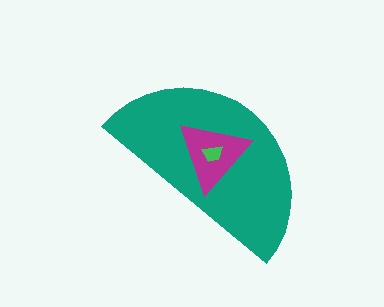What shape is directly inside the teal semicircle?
The magenta triangle.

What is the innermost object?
The green trapezoid.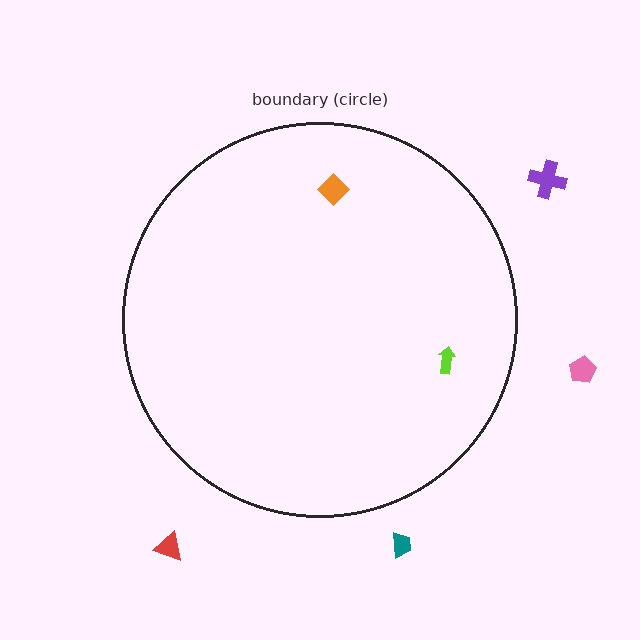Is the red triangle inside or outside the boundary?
Outside.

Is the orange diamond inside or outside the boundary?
Inside.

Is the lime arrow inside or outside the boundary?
Inside.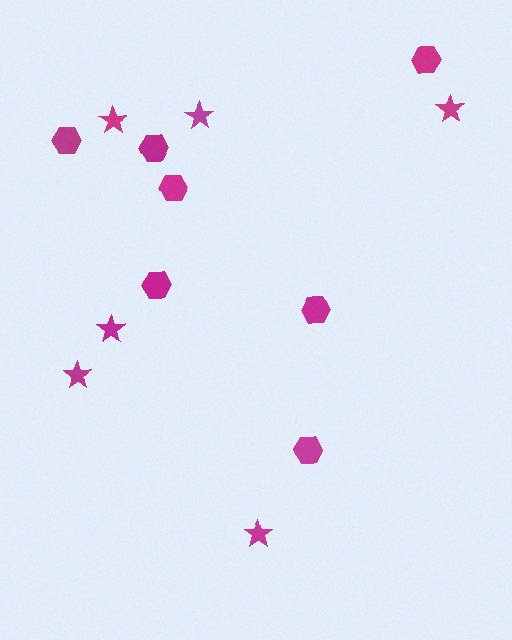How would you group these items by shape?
There are 2 groups: one group of hexagons (7) and one group of stars (6).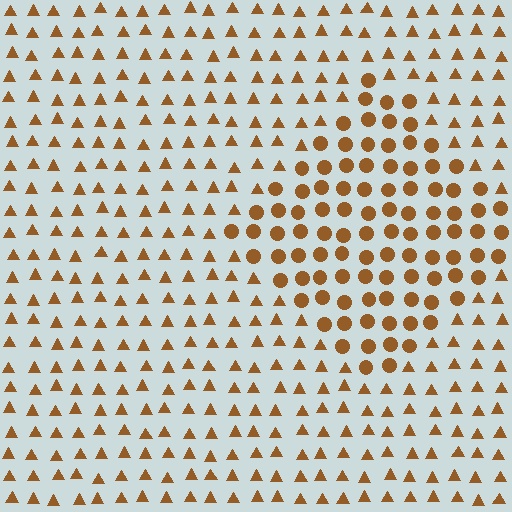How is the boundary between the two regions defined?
The boundary is defined by a change in element shape: circles inside vs. triangles outside. All elements share the same color and spacing.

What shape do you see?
I see a diamond.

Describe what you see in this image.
The image is filled with small brown elements arranged in a uniform grid. A diamond-shaped region contains circles, while the surrounding area contains triangles. The boundary is defined purely by the change in element shape.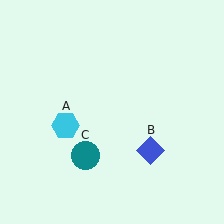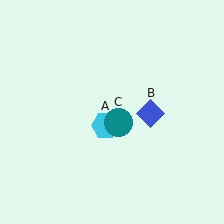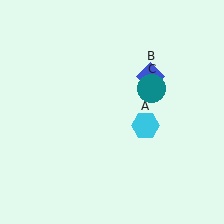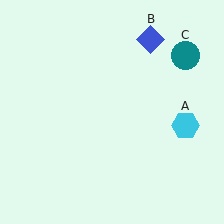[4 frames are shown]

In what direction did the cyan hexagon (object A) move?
The cyan hexagon (object A) moved right.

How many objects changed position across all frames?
3 objects changed position: cyan hexagon (object A), blue diamond (object B), teal circle (object C).